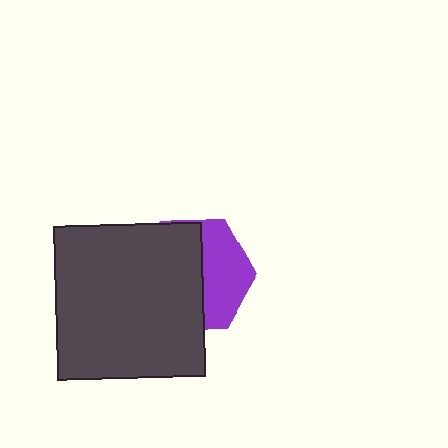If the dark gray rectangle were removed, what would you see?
You would see the complete purple hexagon.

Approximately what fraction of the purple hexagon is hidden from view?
Roughly 59% of the purple hexagon is hidden behind the dark gray rectangle.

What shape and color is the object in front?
The object in front is a dark gray rectangle.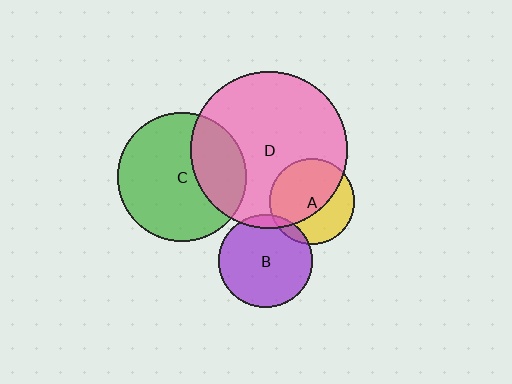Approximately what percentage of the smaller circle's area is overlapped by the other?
Approximately 10%.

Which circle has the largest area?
Circle D (pink).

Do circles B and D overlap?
Yes.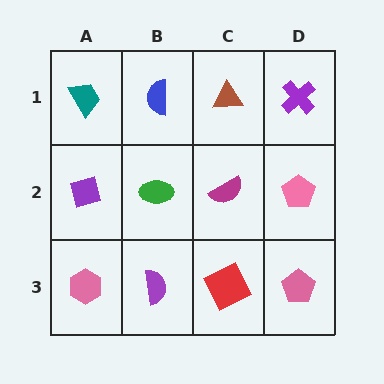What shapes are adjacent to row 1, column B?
A green ellipse (row 2, column B), a teal trapezoid (row 1, column A), a brown triangle (row 1, column C).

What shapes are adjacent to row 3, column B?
A green ellipse (row 2, column B), a pink hexagon (row 3, column A), a red square (row 3, column C).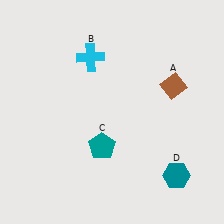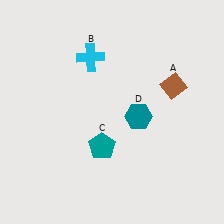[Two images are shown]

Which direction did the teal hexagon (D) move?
The teal hexagon (D) moved up.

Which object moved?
The teal hexagon (D) moved up.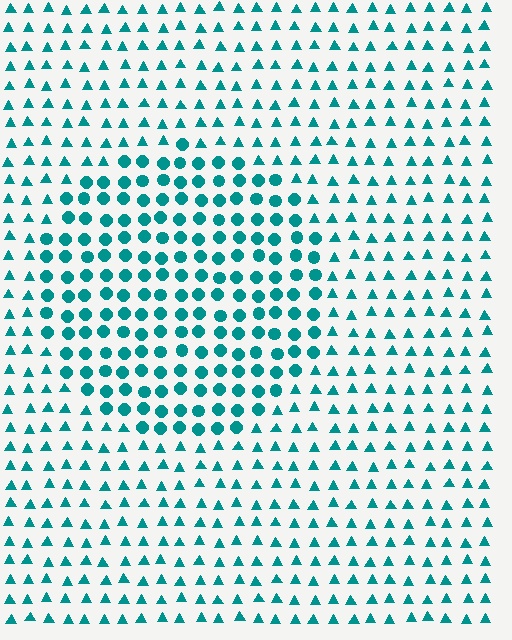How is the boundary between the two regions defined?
The boundary is defined by a change in element shape: circles inside vs. triangles outside. All elements share the same color and spacing.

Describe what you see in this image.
The image is filled with small teal elements arranged in a uniform grid. A circle-shaped region contains circles, while the surrounding area contains triangles. The boundary is defined purely by the change in element shape.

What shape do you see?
I see a circle.